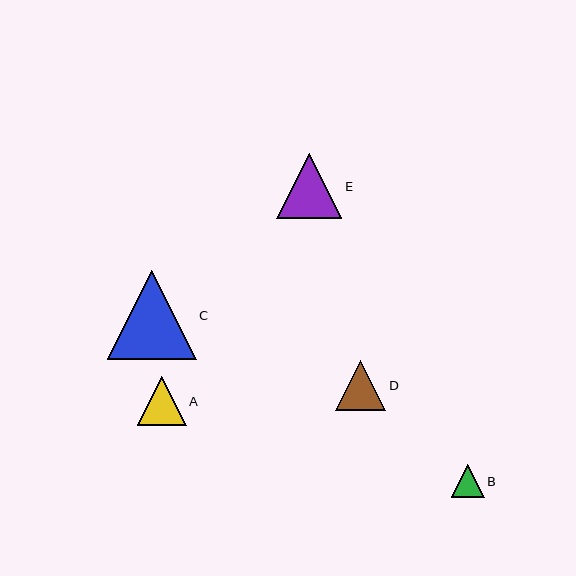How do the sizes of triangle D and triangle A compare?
Triangle D and triangle A are approximately the same size.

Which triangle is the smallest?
Triangle B is the smallest with a size of approximately 33 pixels.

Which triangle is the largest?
Triangle C is the largest with a size of approximately 89 pixels.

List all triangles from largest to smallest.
From largest to smallest: C, E, D, A, B.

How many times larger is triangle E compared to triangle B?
Triangle E is approximately 2.0 times the size of triangle B.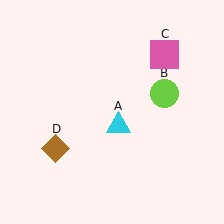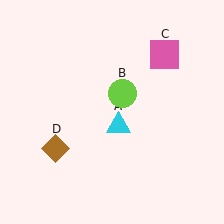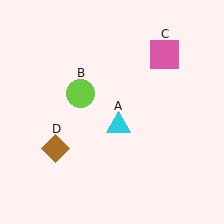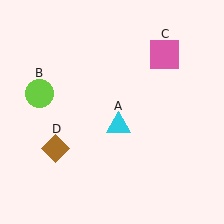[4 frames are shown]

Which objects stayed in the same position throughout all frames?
Cyan triangle (object A) and pink square (object C) and brown diamond (object D) remained stationary.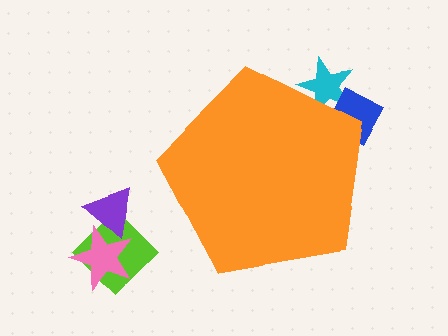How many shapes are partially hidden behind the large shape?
2 shapes are partially hidden.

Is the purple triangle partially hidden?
No, the purple triangle is fully visible.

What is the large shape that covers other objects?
An orange pentagon.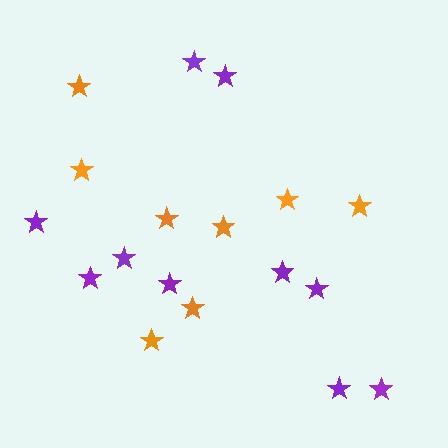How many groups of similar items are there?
There are 2 groups: one group of purple stars (10) and one group of orange stars (8).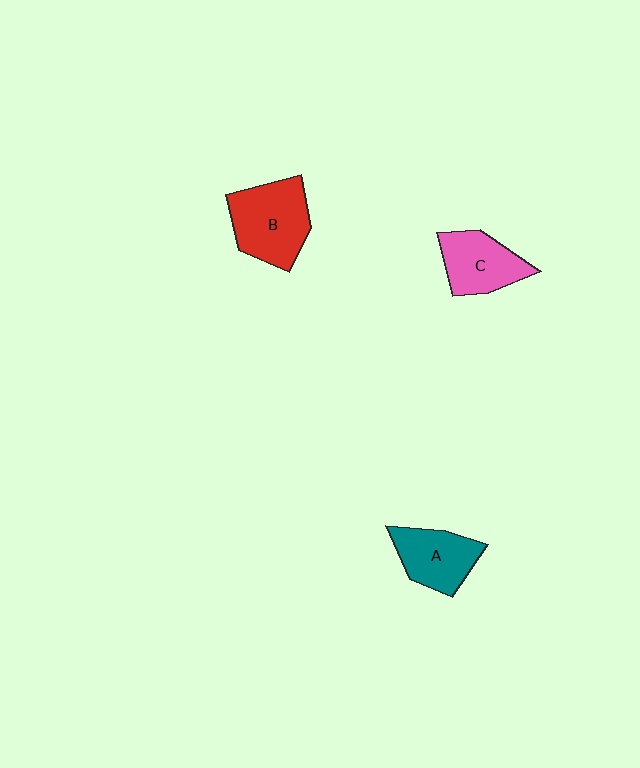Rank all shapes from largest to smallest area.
From largest to smallest: B (red), C (pink), A (teal).